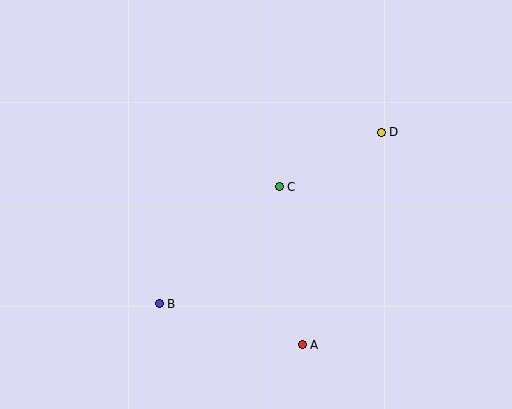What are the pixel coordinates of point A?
Point A is at (302, 345).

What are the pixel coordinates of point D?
Point D is at (381, 132).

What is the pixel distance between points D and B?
The distance between D and B is 280 pixels.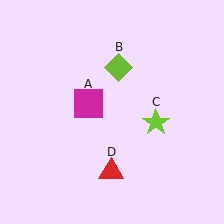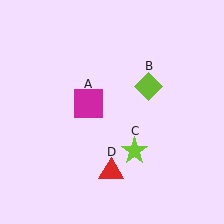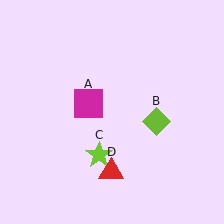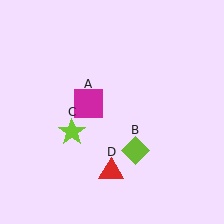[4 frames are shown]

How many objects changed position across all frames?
2 objects changed position: lime diamond (object B), lime star (object C).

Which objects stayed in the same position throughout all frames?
Magenta square (object A) and red triangle (object D) remained stationary.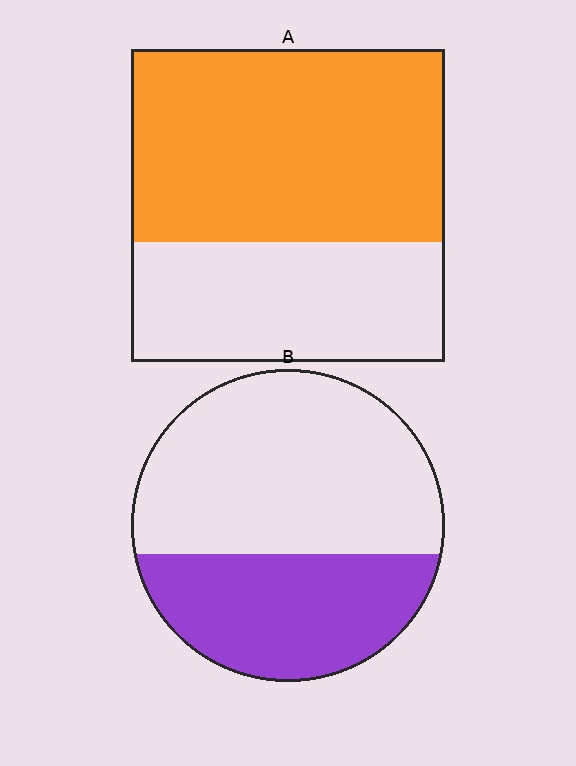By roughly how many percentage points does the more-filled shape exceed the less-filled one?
By roughly 25 percentage points (A over B).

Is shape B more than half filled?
No.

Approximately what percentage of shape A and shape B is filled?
A is approximately 60% and B is approximately 40%.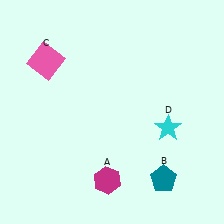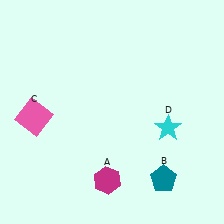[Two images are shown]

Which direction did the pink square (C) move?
The pink square (C) moved down.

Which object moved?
The pink square (C) moved down.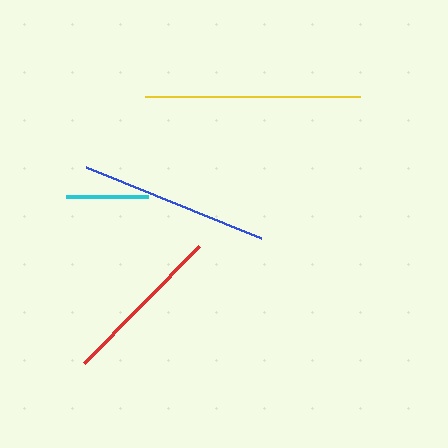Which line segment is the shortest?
The cyan line is the shortest at approximately 82 pixels.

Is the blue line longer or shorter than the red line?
The blue line is longer than the red line.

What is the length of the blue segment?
The blue segment is approximately 189 pixels long.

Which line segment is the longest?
The yellow line is the longest at approximately 216 pixels.